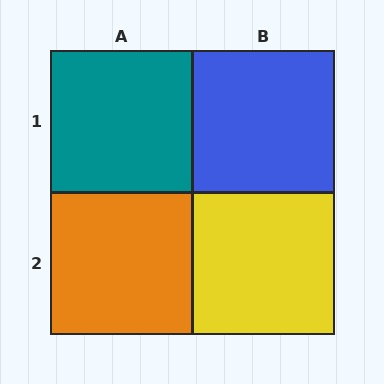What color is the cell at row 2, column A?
Orange.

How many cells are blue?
1 cell is blue.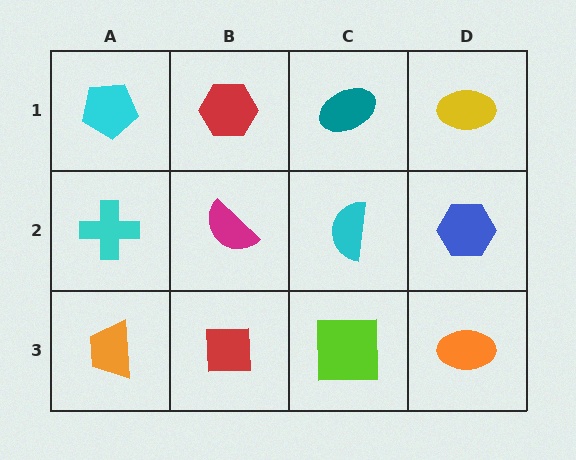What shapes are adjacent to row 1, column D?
A blue hexagon (row 2, column D), a teal ellipse (row 1, column C).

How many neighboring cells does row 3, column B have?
3.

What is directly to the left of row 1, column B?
A cyan pentagon.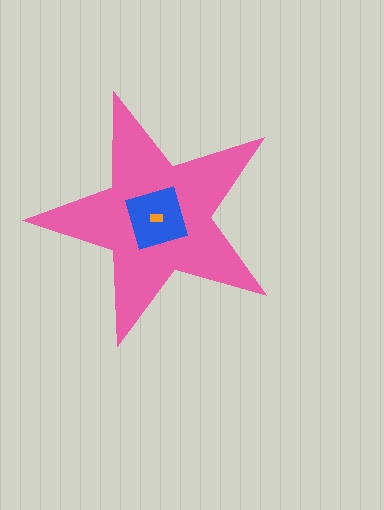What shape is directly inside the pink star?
The blue square.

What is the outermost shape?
The pink star.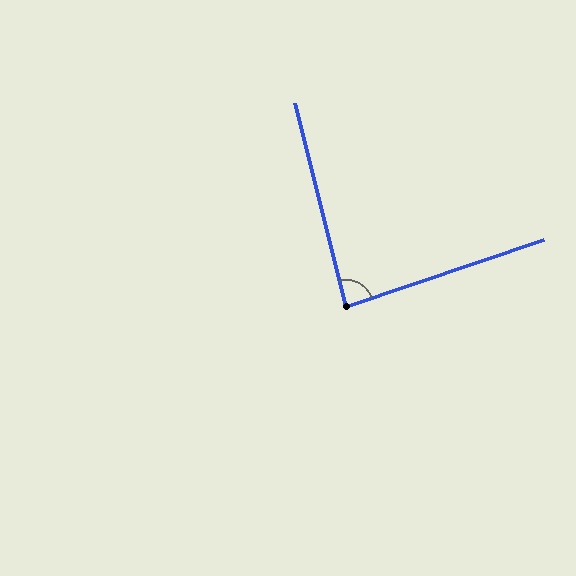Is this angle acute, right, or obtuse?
It is approximately a right angle.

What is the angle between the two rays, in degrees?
Approximately 85 degrees.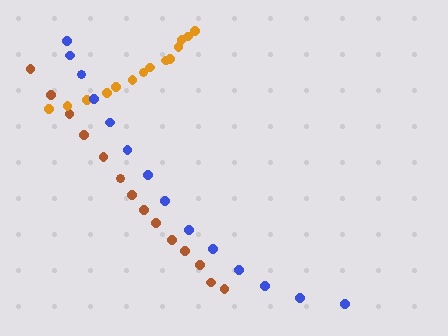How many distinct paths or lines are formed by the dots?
There are 3 distinct paths.